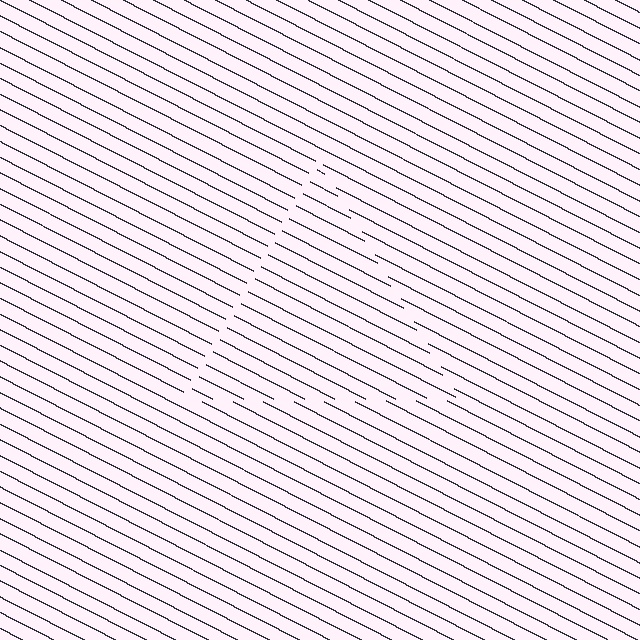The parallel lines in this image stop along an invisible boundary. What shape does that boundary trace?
An illusory triangle. The interior of the shape contains the same grating, shifted by half a period — the contour is defined by the phase discontinuity where line-ends from the inner and outer gratings abut.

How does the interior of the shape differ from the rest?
The interior of the shape contains the same grating, shifted by half a period — the contour is defined by the phase discontinuity where line-ends from the inner and outer gratings abut.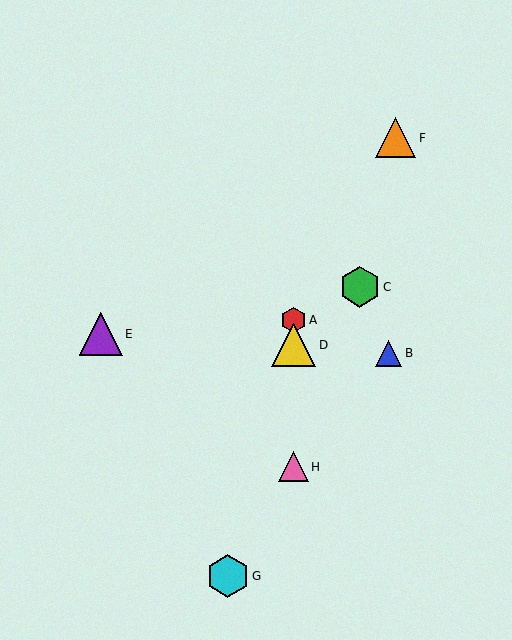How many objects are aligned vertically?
3 objects (A, D, H) are aligned vertically.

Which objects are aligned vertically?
Objects A, D, H are aligned vertically.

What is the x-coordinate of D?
Object D is at x≈294.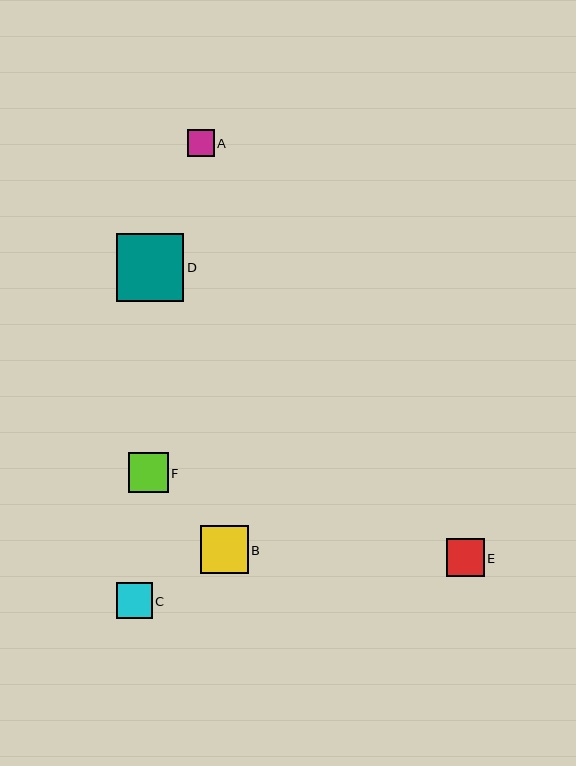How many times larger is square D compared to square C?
Square D is approximately 1.9 times the size of square C.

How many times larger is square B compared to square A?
Square B is approximately 1.8 times the size of square A.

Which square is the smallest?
Square A is the smallest with a size of approximately 27 pixels.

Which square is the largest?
Square D is the largest with a size of approximately 67 pixels.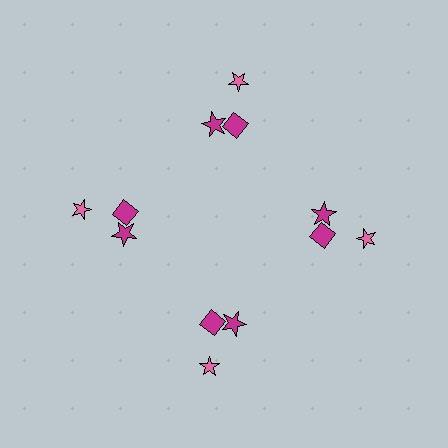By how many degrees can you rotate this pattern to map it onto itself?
The pattern maps onto itself every 90 degrees of rotation.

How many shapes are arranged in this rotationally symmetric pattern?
There are 12 shapes, arranged in 4 groups of 3.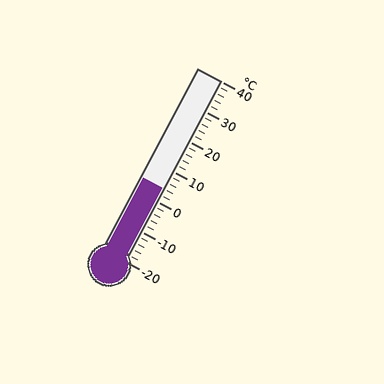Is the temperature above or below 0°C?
The temperature is above 0°C.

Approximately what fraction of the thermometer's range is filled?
The thermometer is filled to approximately 40% of its range.